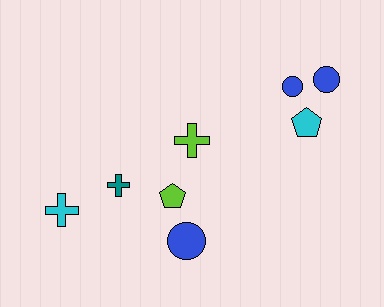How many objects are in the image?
There are 8 objects.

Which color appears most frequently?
Blue, with 3 objects.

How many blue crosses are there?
There are no blue crosses.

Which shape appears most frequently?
Circle, with 3 objects.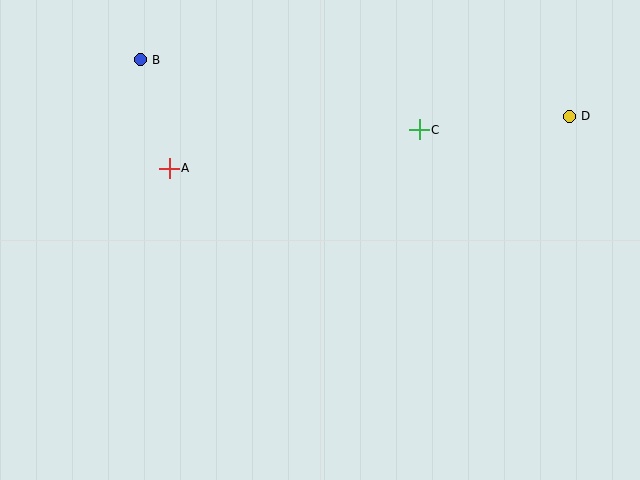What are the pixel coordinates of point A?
Point A is at (169, 168).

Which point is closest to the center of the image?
Point C at (419, 130) is closest to the center.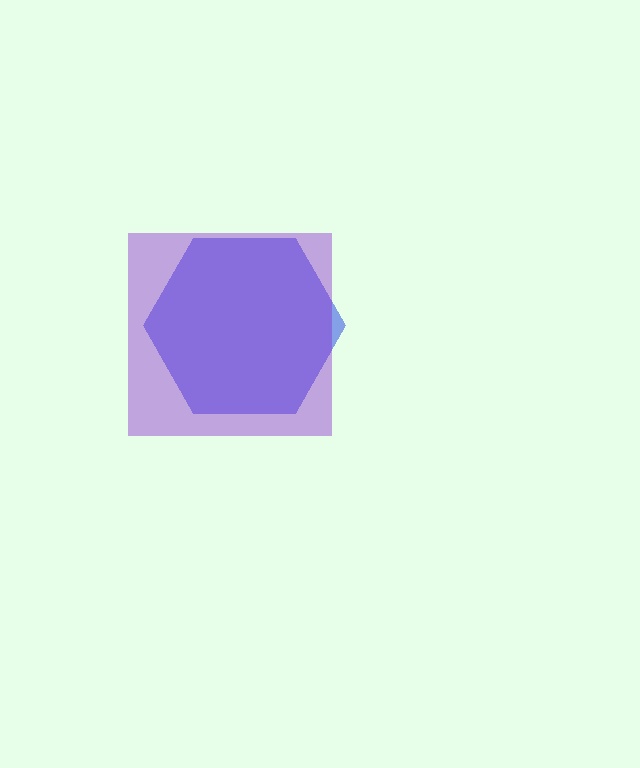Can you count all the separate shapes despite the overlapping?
Yes, there are 2 separate shapes.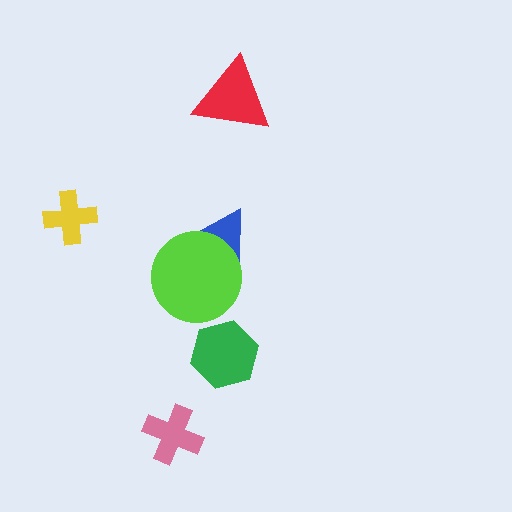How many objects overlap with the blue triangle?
1 object overlaps with the blue triangle.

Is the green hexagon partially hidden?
No, no other shape covers it.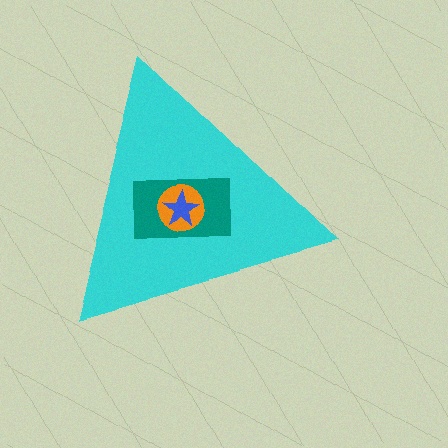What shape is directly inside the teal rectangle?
The orange circle.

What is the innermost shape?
The blue star.